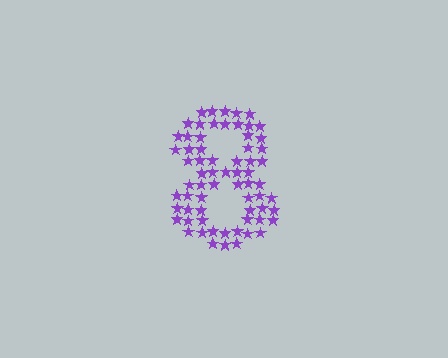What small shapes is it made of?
It is made of small stars.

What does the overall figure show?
The overall figure shows the digit 8.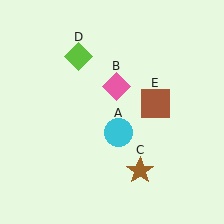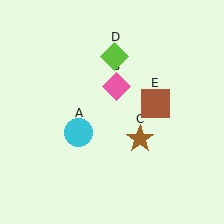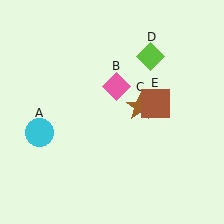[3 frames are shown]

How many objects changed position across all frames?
3 objects changed position: cyan circle (object A), brown star (object C), lime diamond (object D).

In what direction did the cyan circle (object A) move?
The cyan circle (object A) moved left.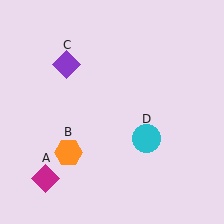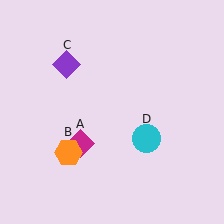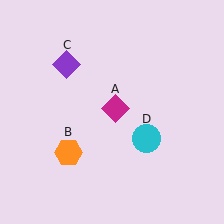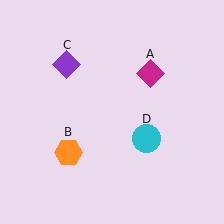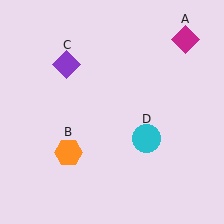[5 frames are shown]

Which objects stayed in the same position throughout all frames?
Orange hexagon (object B) and purple diamond (object C) and cyan circle (object D) remained stationary.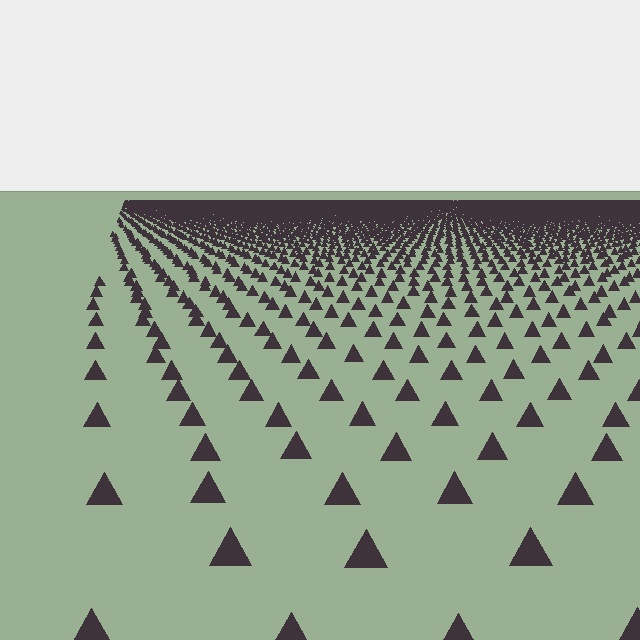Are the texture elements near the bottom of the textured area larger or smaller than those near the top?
Larger. Near the bottom, elements are closer to the viewer and appear at a bigger on-screen size.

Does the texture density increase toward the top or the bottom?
Density increases toward the top.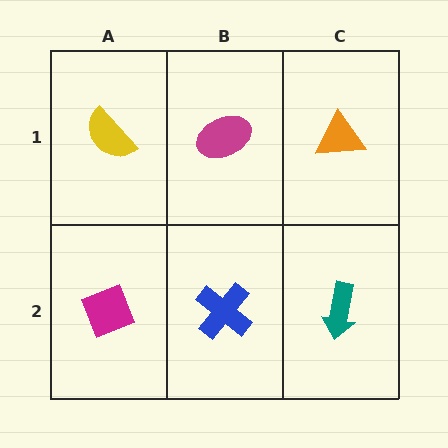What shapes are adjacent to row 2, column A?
A yellow semicircle (row 1, column A), a blue cross (row 2, column B).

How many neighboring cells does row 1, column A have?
2.